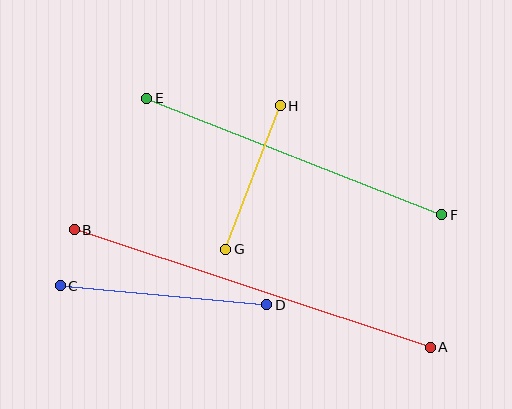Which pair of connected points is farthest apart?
Points A and B are farthest apart.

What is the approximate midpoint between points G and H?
The midpoint is at approximately (253, 177) pixels.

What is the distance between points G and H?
The distance is approximately 153 pixels.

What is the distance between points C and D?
The distance is approximately 208 pixels.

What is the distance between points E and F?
The distance is approximately 317 pixels.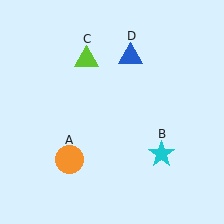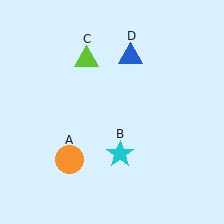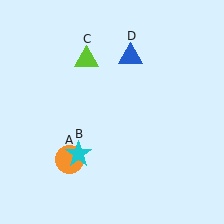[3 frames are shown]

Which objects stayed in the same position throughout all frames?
Orange circle (object A) and lime triangle (object C) and blue triangle (object D) remained stationary.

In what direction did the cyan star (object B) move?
The cyan star (object B) moved left.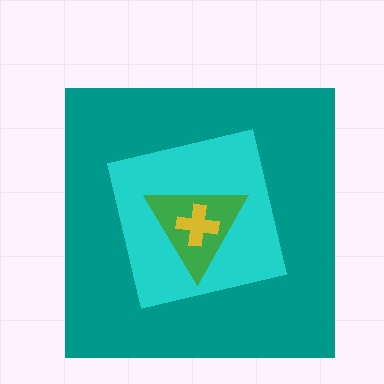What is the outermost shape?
The teal square.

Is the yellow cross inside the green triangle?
Yes.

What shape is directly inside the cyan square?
The green triangle.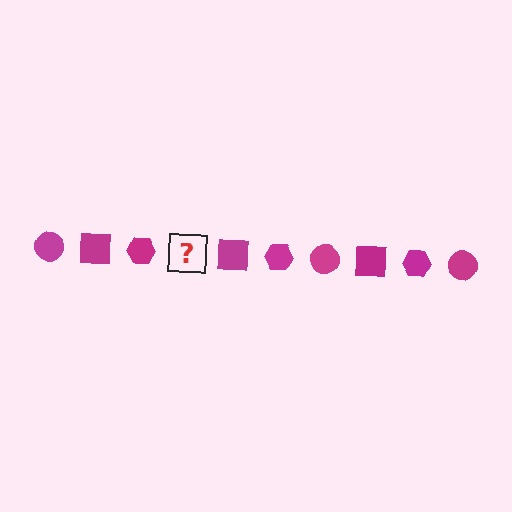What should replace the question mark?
The question mark should be replaced with a magenta circle.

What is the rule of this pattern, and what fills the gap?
The rule is that the pattern cycles through circle, square, hexagon shapes in magenta. The gap should be filled with a magenta circle.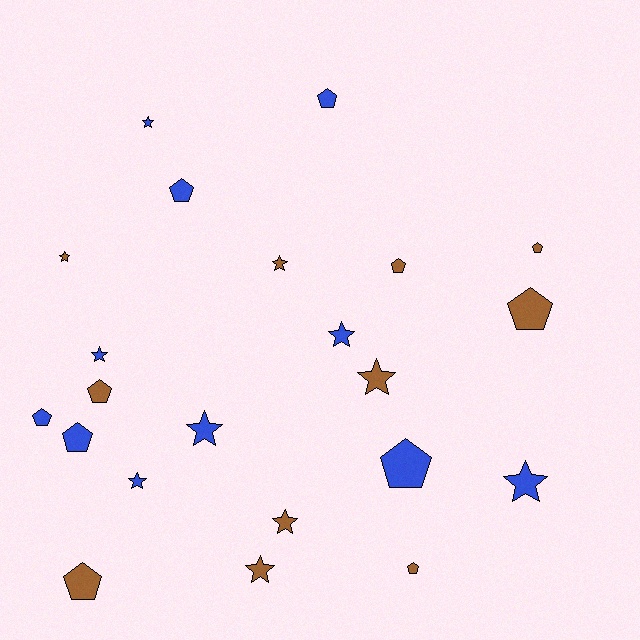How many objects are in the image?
There are 22 objects.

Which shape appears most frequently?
Star, with 11 objects.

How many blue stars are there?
There are 6 blue stars.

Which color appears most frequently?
Blue, with 11 objects.